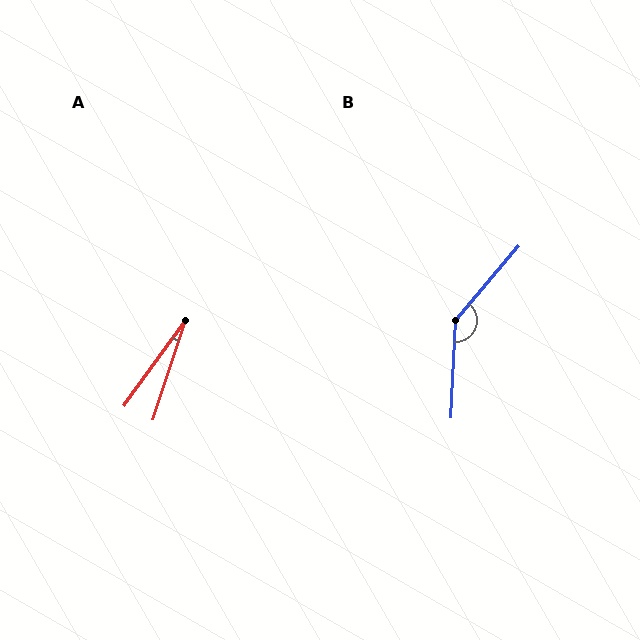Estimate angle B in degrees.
Approximately 142 degrees.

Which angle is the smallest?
A, at approximately 17 degrees.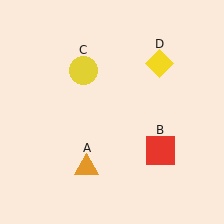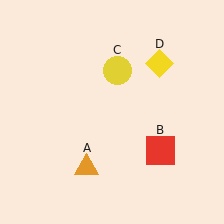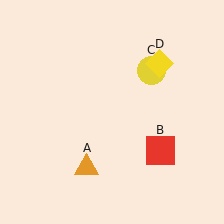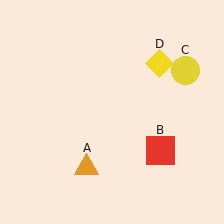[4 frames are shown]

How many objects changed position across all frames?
1 object changed position: yellow circle (object C).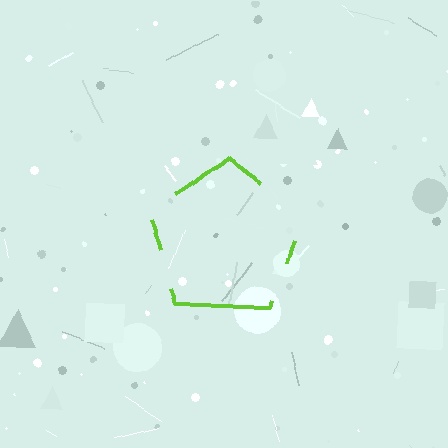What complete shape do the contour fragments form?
The contour fragments form a pentagon.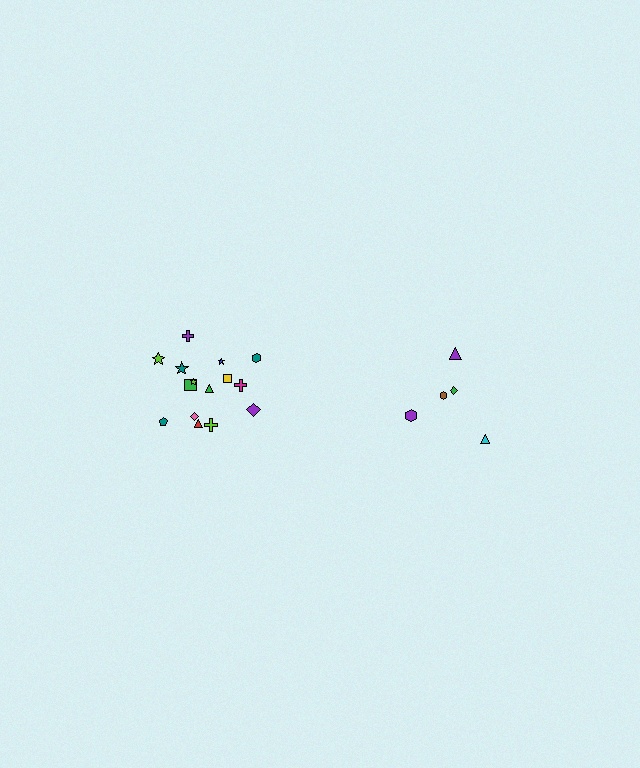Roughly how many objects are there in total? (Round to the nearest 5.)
Roughly 20 objects in total.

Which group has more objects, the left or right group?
The left group.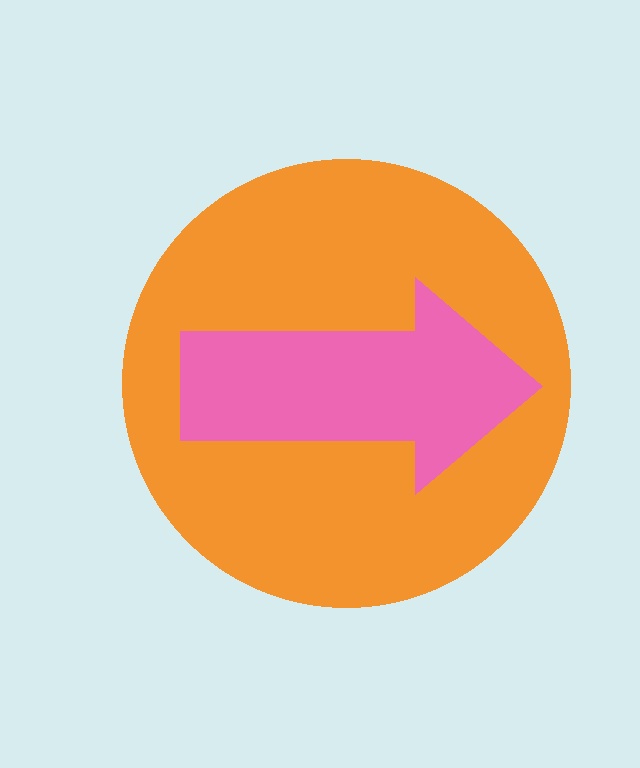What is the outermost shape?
The orange circle.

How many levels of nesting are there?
2.